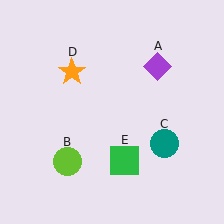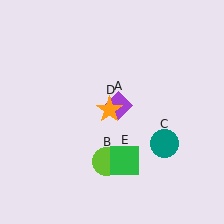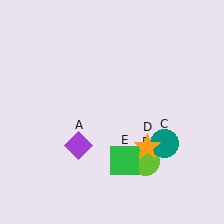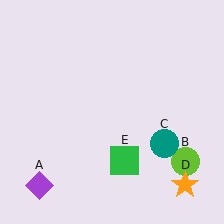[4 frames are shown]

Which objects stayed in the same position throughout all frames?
Teal circle (object C) and green square (object E) remained stationary.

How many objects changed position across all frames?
3 objects changed position: purple diamond (object A), lime circle (object B), orange star (object D).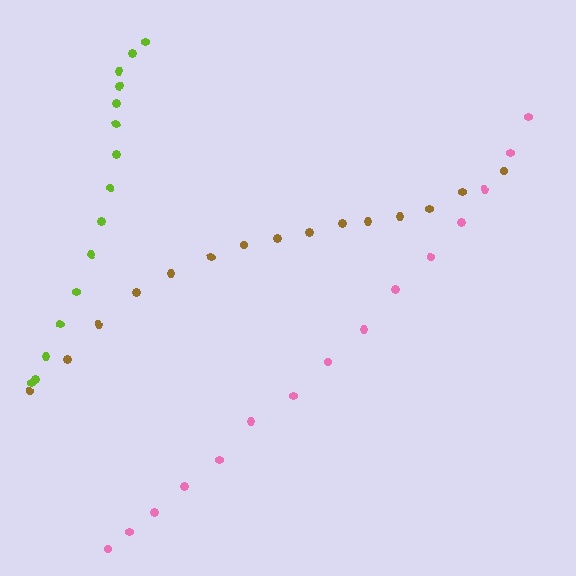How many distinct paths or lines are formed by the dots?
There are 3 distinct paths.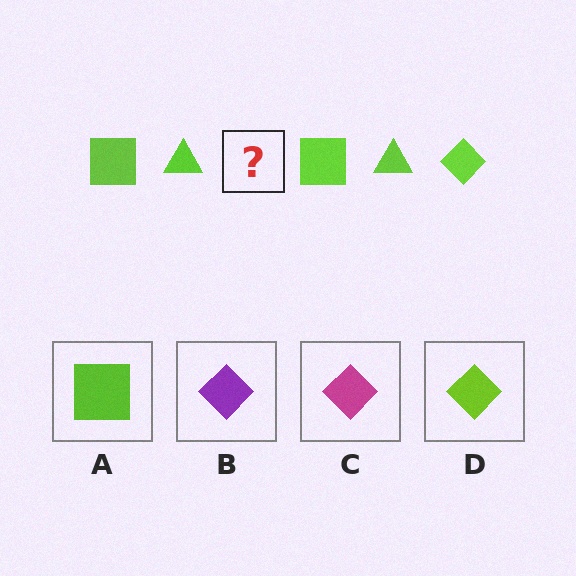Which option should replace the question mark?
Option D.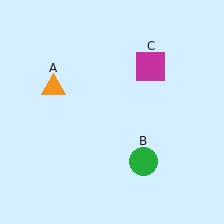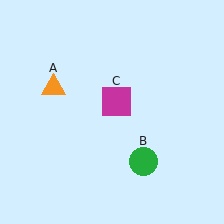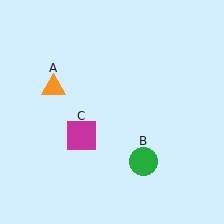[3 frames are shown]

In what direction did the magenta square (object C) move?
The magenta square (object C) moved down and to the left.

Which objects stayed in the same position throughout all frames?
Orange triangle (object A) and green circle (object B) remained stationary.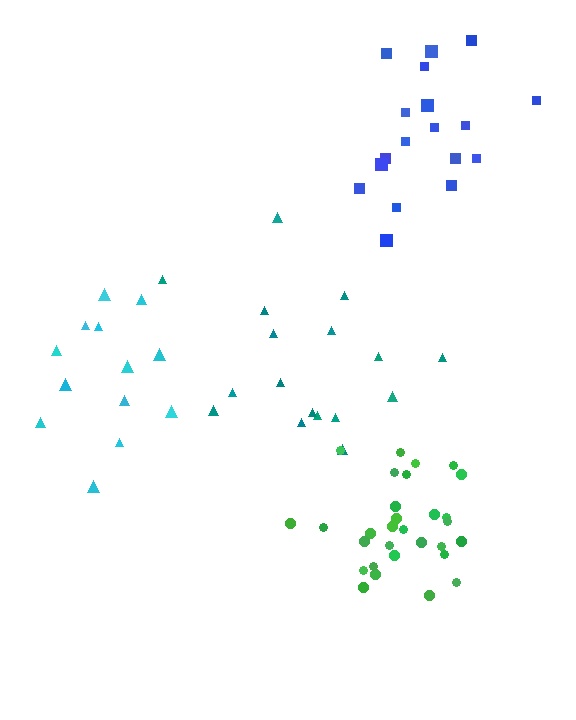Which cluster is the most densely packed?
Green.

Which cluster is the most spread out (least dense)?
Teal.